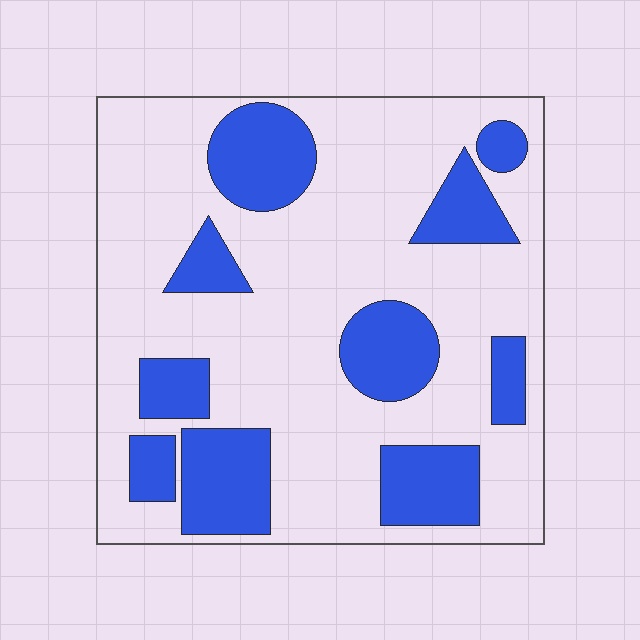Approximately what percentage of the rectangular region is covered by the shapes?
Approximately 30%.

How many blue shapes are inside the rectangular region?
10.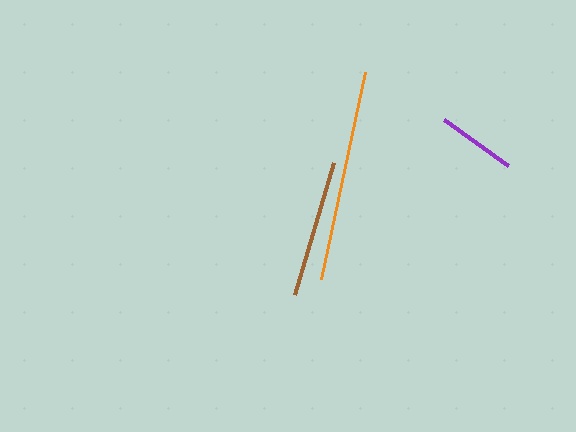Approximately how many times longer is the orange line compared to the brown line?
The orange line is approximately 1.5 times the length of the brown line.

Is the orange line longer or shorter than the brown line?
The orange line is longer than the brown line.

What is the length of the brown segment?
The brown segment is approximately 137 pixels long.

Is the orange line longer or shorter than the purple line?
The orange line is longer than the purple line.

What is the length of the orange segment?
The orange segment is approximately 212 pixels long.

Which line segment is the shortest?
The purple line is the shortest at approximately 78 pixels.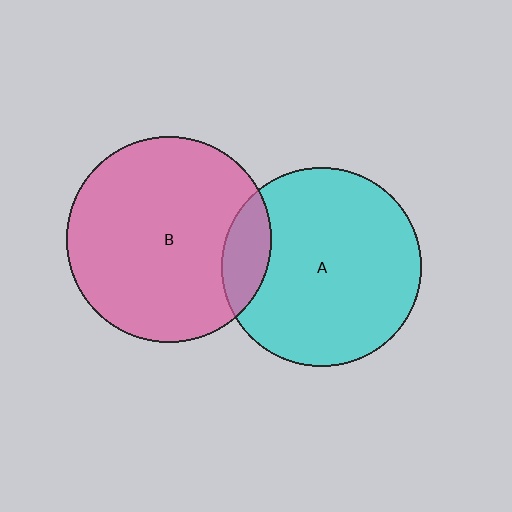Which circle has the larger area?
Circle B (pink).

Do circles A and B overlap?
Yes.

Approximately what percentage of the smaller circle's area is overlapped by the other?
Approximately 15%.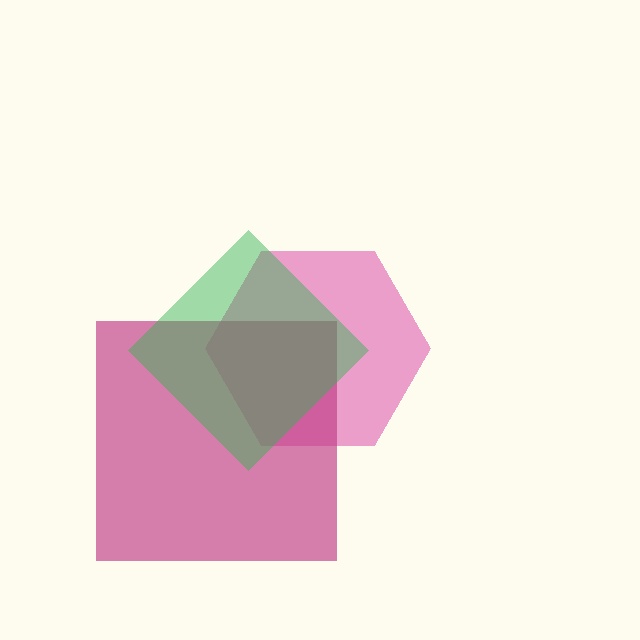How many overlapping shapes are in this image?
There are 3 overlapping shapes in the image.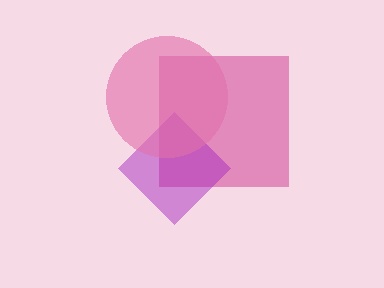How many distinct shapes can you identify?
There are 3 distinct shapes: a magenta square, a purple diamond, a pink circle.